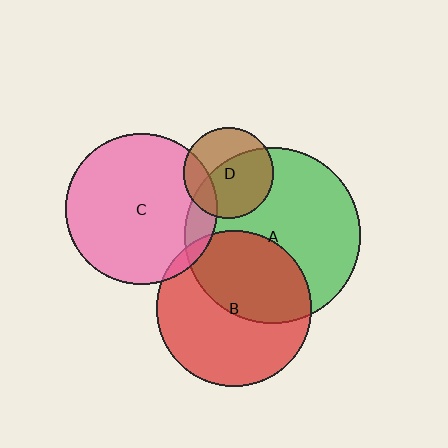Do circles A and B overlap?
Yes.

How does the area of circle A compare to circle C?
Approximately 1.4 times.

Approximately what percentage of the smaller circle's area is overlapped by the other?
Approximately 45%.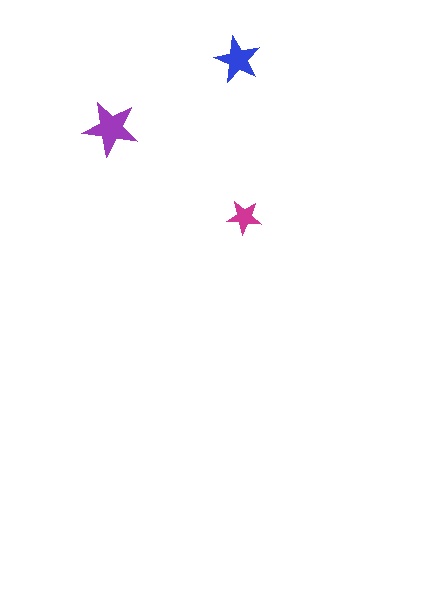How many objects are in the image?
There are 3 objects in the image.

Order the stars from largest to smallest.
the purple one, the blue one, the magenta one.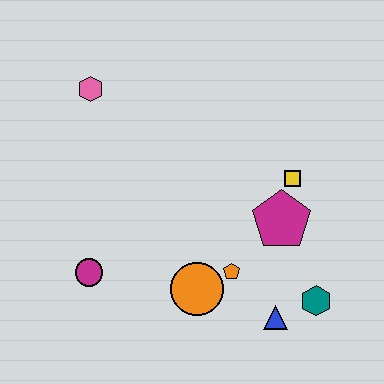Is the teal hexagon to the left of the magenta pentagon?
No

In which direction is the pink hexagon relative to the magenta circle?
The pink hexagon is above the magenta circle.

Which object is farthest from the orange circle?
The pink hexagon is farthest from the orange circle.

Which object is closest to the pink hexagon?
The magenta circle is closest to the pink hexagon.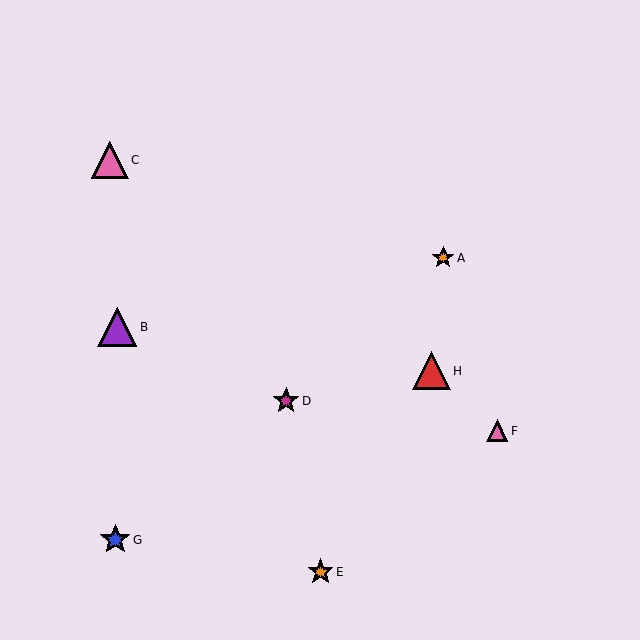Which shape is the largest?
The purple triangle (labeled B) is the largest.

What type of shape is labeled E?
Shape E is an orange star.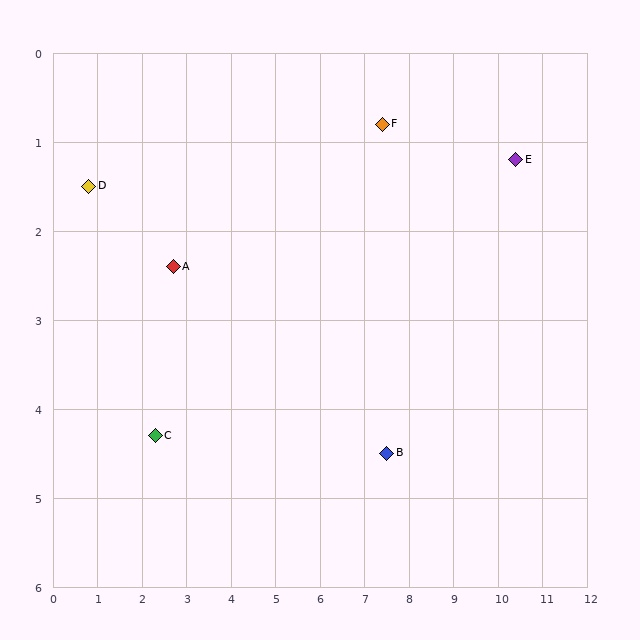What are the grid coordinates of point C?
Point C is at approximately (2.3, 4.3).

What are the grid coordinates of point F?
Point F is at approximately (7.4, 0.8).